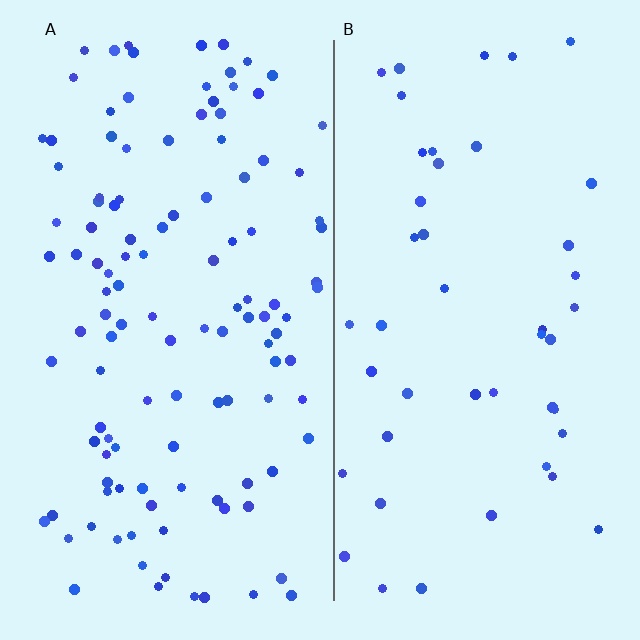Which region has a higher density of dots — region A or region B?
A (the left).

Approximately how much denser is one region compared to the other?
Approximately 2.6× — region A over region B.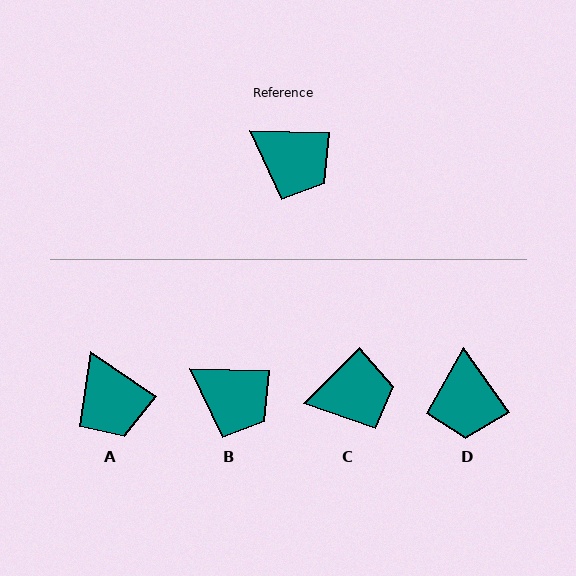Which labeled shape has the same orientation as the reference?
B.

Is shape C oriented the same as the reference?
No, it is off by about 46 degrees.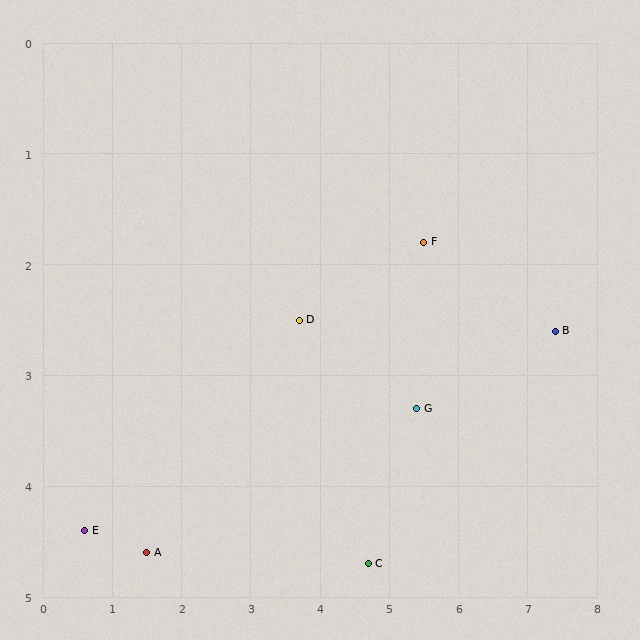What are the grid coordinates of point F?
Point F is at approximately (5.5, 1.8).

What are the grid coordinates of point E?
Point E is at approximately (0.6, 4.4).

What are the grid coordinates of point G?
Point G is at approximately (5.4, 3.3).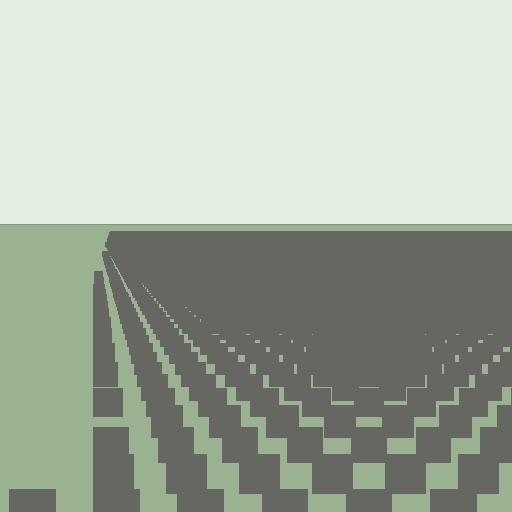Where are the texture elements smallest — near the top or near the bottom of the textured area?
Near the top.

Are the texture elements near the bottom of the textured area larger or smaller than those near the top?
Larger. Near the bottom, elements are closer to the viewer and appear at a bigger on-screen size.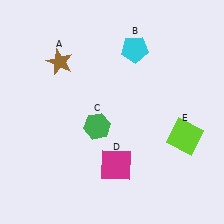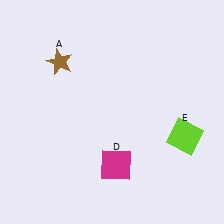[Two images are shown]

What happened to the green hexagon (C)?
The green hexagon (C) was removed in Image 2. It was in the bottom-left area of Image 1.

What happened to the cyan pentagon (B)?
The cyan pentagon (B) was removed in Image 2. It was in the top-right area of Image 1.